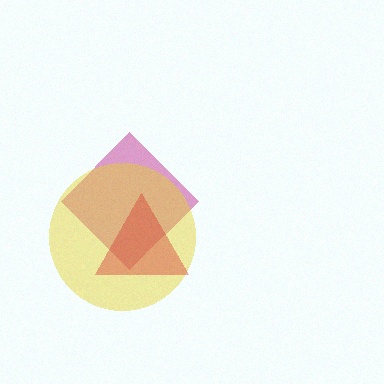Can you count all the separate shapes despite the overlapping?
Yes, there are 3 separate shapes.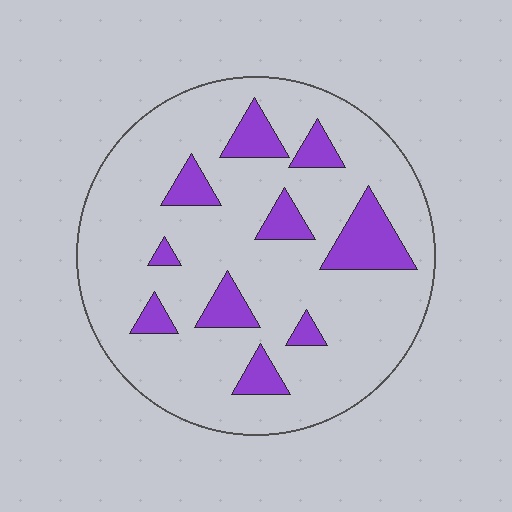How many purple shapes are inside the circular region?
10.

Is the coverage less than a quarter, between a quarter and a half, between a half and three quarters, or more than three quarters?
Less than a quarter.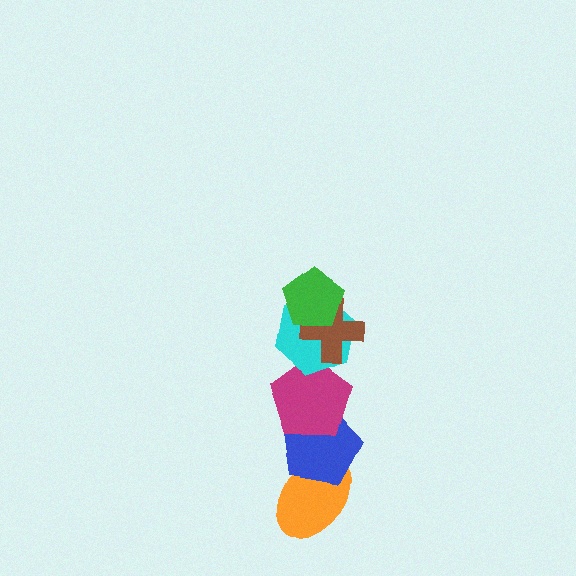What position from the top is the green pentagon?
The green pentagon is 1st from the top.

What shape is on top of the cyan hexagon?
The brown cross is on top of the cyan hexagon.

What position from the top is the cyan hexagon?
The cyan hexagon is 3rd from the top.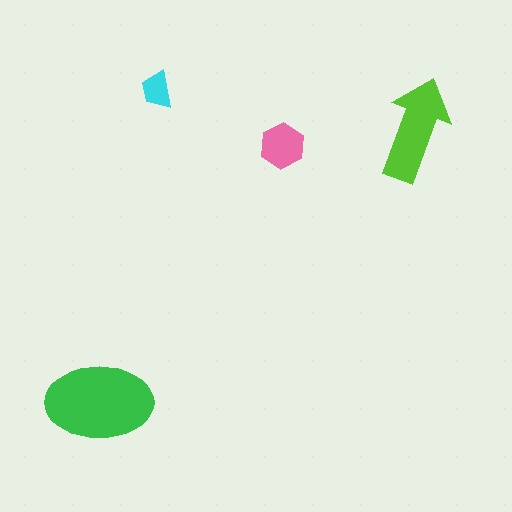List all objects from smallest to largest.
The cyan trapezoid, the pink hexagon, the lime arrow, the green ellipse.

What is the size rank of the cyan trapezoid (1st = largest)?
4th.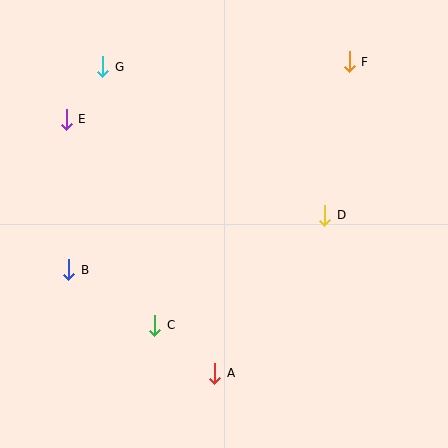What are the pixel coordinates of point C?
Point C is at (155, 325).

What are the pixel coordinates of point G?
Point G is at (103, 67).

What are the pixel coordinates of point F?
Point F is at (349, 62).